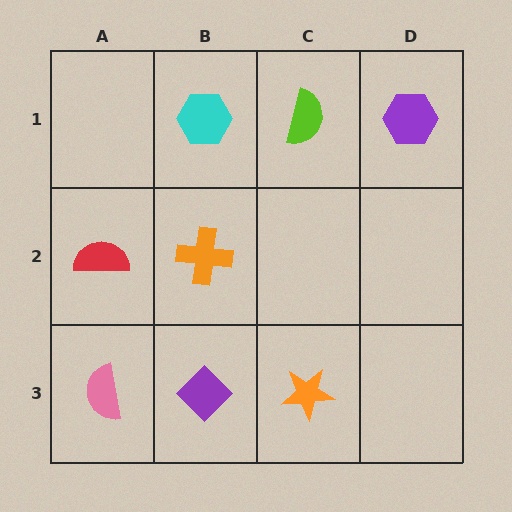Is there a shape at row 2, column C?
No, that cell is empty.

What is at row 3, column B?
A purple diamond.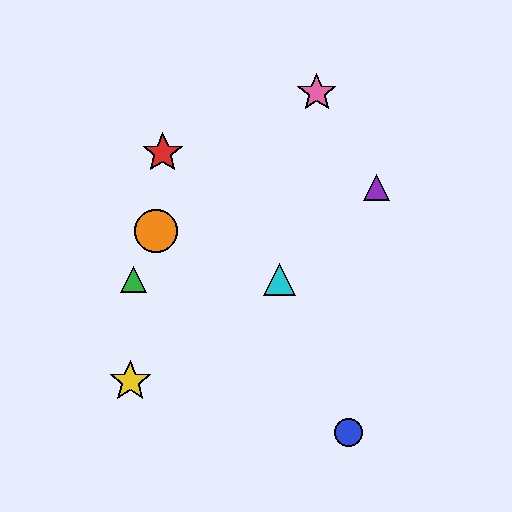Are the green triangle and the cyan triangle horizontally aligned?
Yes, both are at y≈280.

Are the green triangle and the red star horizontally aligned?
No, the green triangle is at y≈280 and the red star is at y≈153.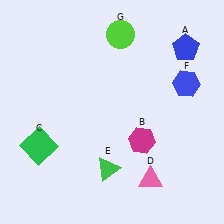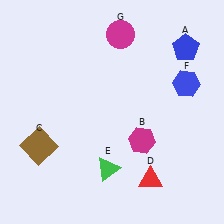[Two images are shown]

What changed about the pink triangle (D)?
In Image 1, D is pink. In Image 2, it changed to red.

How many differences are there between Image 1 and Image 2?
There are 3 differences between the two images.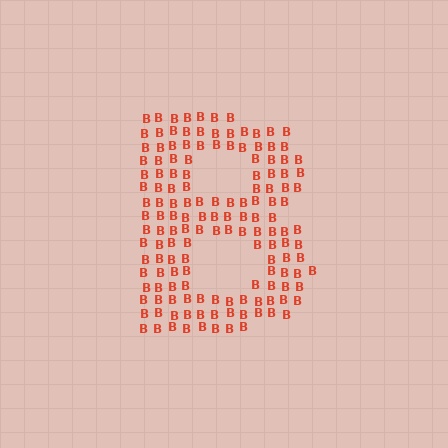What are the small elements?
The small elements are letter B's.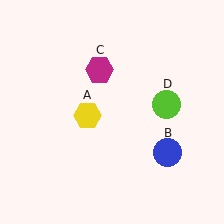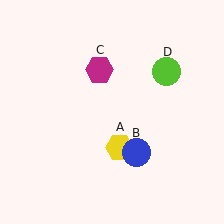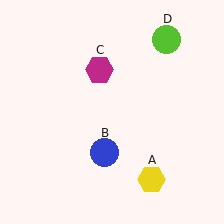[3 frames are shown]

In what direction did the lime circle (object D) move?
The lime circle (object D) moved up.